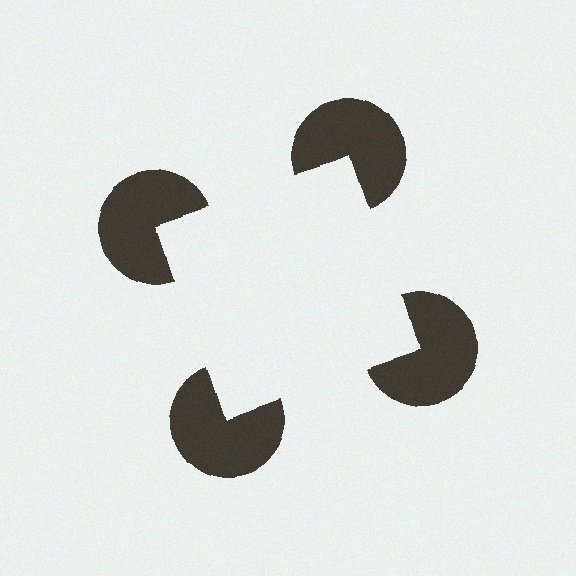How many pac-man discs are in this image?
There are 4 — one at each vertex of the illusory square.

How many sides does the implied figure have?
4 sides.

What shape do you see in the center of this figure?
An illusory square — its edges are inferred from the aligned wedge cuts in the pac-man discs, not physically drawn.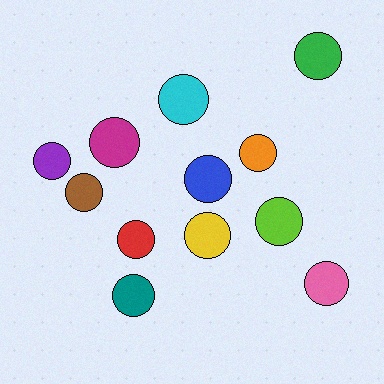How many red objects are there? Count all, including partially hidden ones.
There is 1 red object.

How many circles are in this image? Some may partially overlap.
There are 12 circles.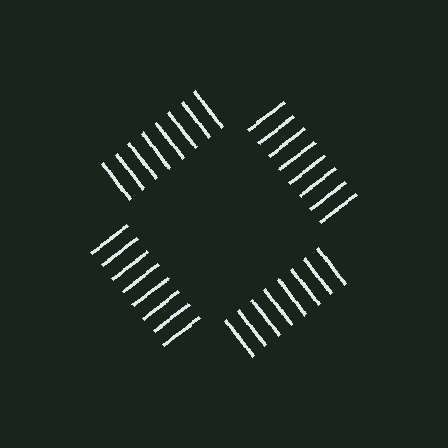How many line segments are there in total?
32 — 8 along each of the 4 edges.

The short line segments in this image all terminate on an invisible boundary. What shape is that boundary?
An illusory square — the line segments terminate on its edges but no continuous stroke is drawn.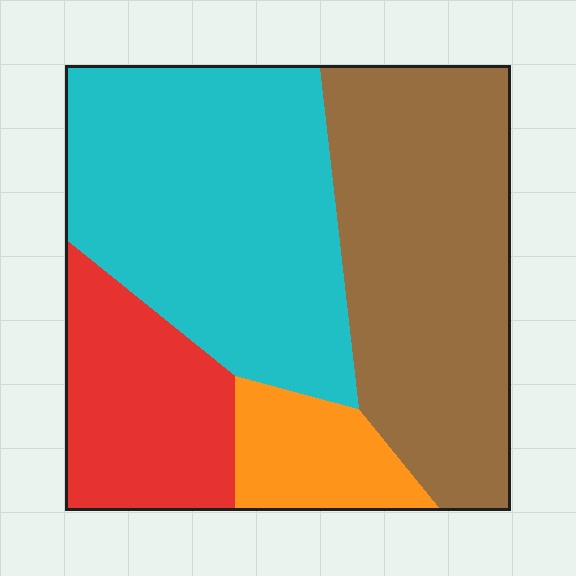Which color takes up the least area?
Orange, at roughly 10%.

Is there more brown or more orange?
Brown.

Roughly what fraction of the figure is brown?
Brown takes up about one third (1/3) of the figure.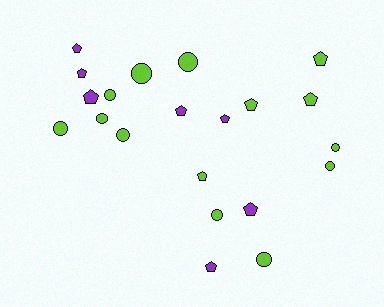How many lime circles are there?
There are 10 lime circles.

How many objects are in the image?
There are 21 objects.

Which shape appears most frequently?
Pentagon, with 11 objects.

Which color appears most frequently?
Lime, with 14 objects.